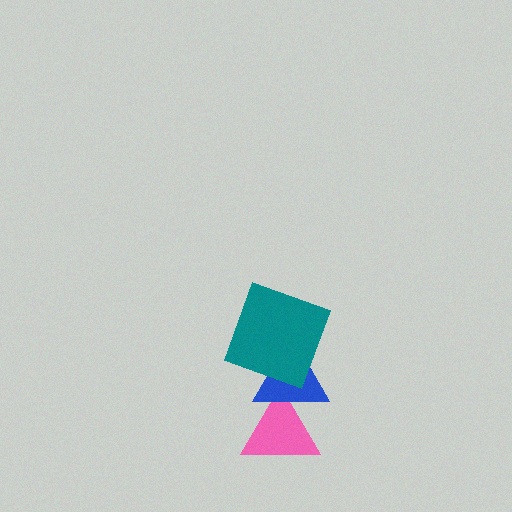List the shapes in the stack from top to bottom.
From top to bottom: the teal square, the blue triangle, the pink triangle.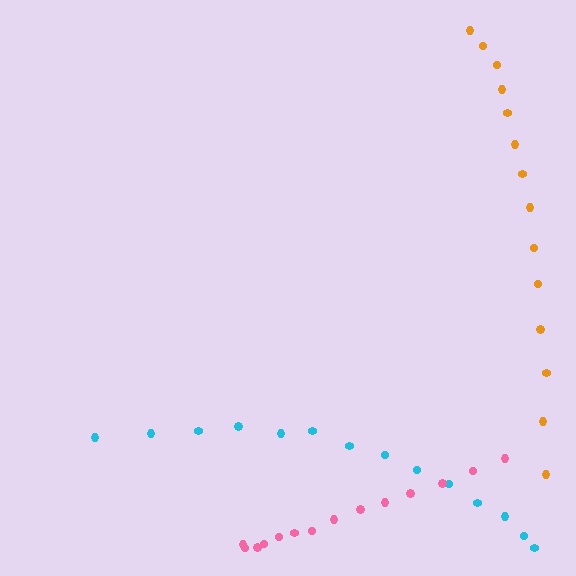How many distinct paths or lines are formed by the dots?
There are 3 distinct paths.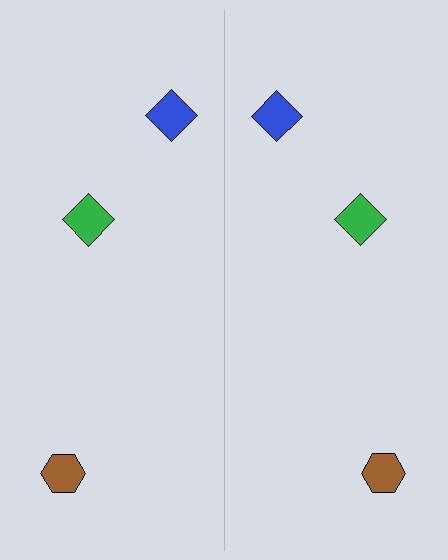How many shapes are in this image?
There are 6 shapes in this image.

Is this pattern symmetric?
Yes, this pattern has bilateral (reflection) symmetry.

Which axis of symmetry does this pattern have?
The pattern has a vertical axis of symmetry running through the center of the image.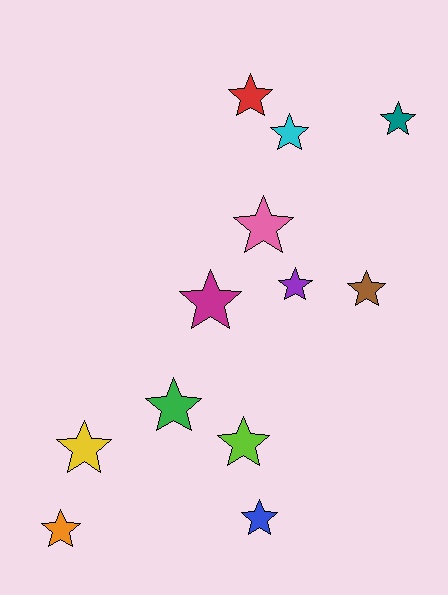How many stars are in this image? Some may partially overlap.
There are 12 stars.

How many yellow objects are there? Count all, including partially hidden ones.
There is 1 yellow object.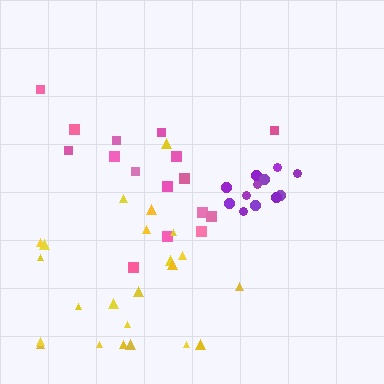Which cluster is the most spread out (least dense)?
Yellow.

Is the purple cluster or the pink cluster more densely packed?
Purple.